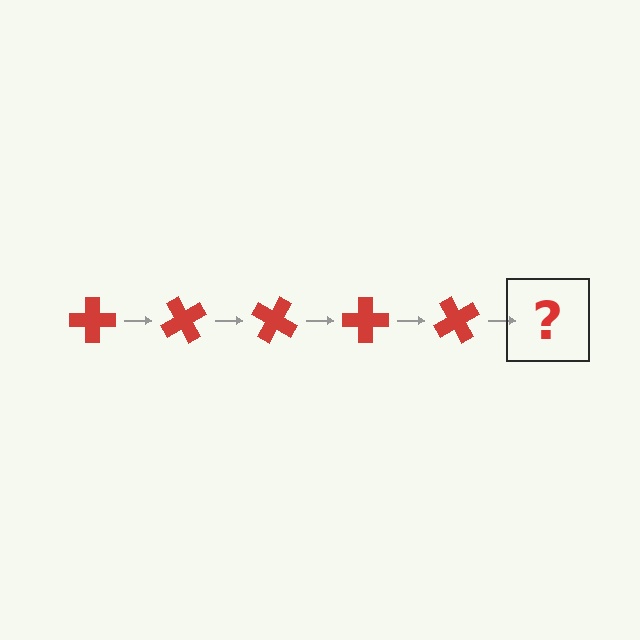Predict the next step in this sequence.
The next step is a red cross rotated 300 degrees.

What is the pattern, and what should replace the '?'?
The pattern is that the cross rotates 60 degrees each step. The '?' should be a red cross rotated 300 degrees.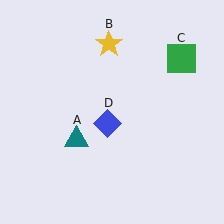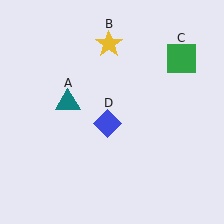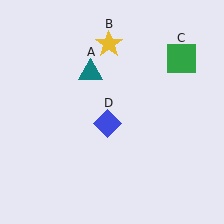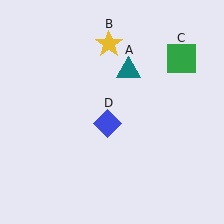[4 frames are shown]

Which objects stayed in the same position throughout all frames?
Yellow star (object B) and green square (object C) and blue diamond (object D) remained stationary.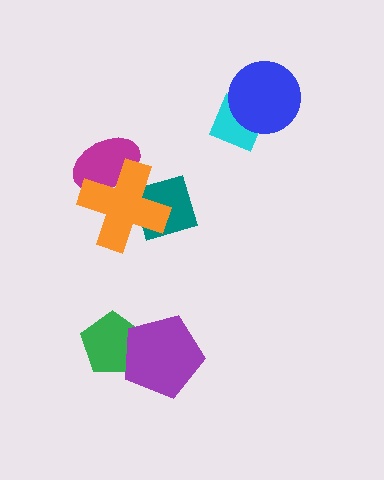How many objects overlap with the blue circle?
1 object overlaps with the blue circle.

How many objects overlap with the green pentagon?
1 object overlaps with the green pentagon.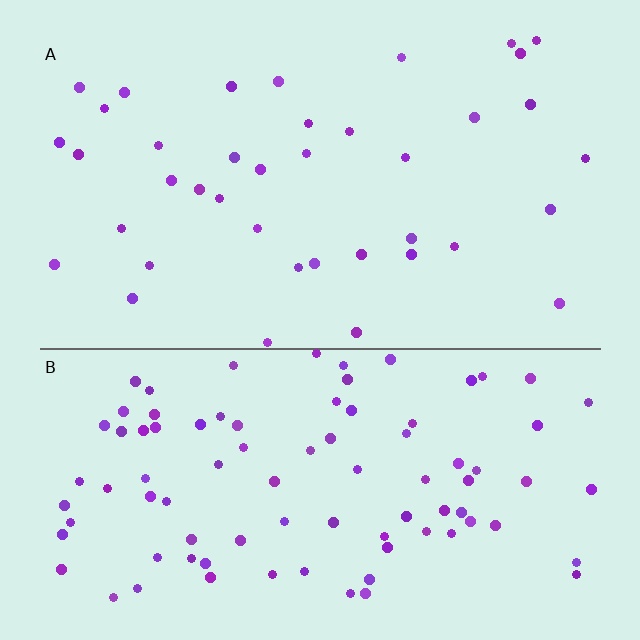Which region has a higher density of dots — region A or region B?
B (the bottom).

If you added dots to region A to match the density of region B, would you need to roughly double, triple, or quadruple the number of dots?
Approximately double.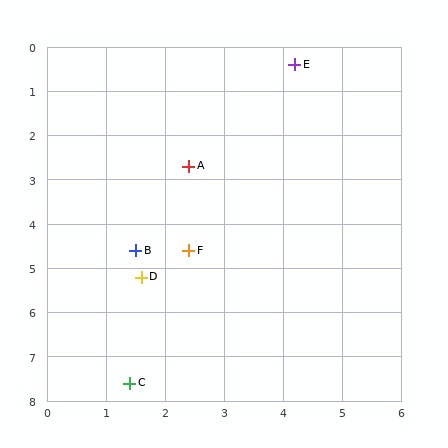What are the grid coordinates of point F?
Point F is at approximately (2.4, 4.6).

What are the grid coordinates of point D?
Point D is at approximately (1.6, 5.2).